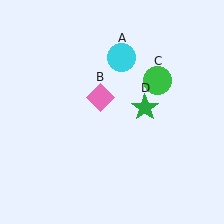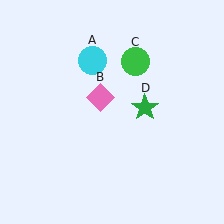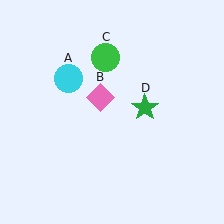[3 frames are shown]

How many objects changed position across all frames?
2 objects changed position: cyan circle (object A), green circle (object C).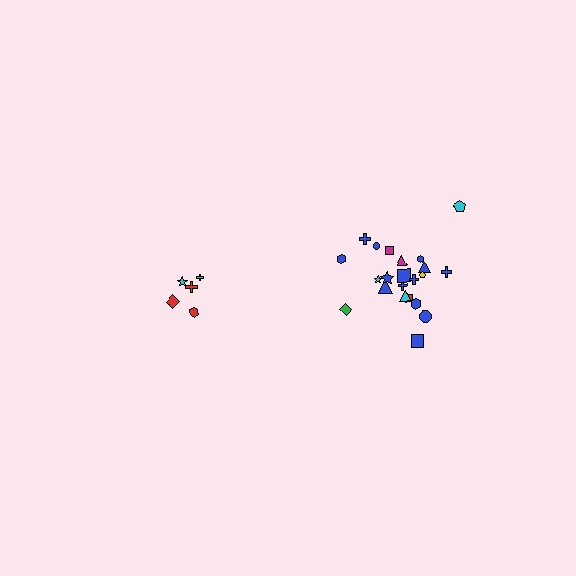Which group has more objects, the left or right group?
The right group.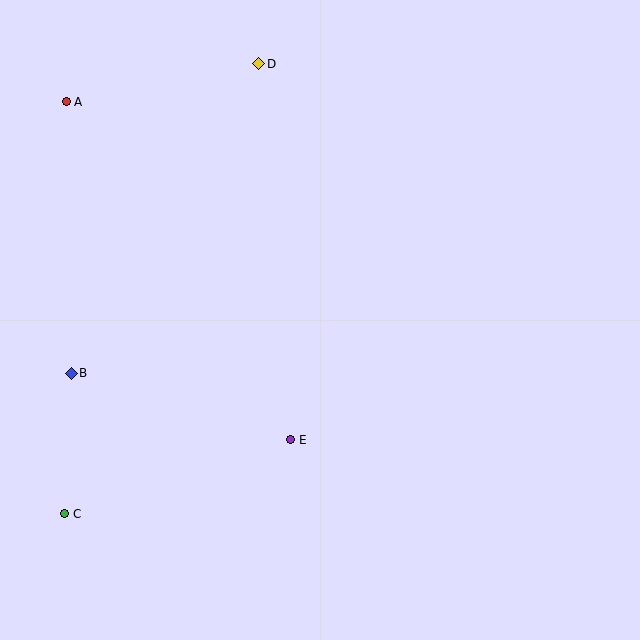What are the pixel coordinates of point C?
Point C is at (65, 514).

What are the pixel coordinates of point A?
Point A is at (66, 102).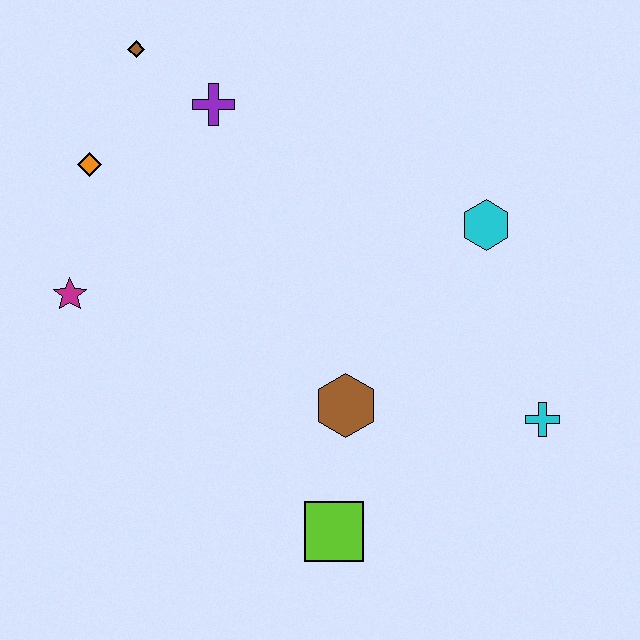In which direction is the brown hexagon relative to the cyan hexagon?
The brown hexagon is below the cyan hexagon.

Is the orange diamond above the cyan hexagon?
Yes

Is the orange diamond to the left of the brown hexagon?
Yes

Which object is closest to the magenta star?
The orange diamond is closest to the magenta star.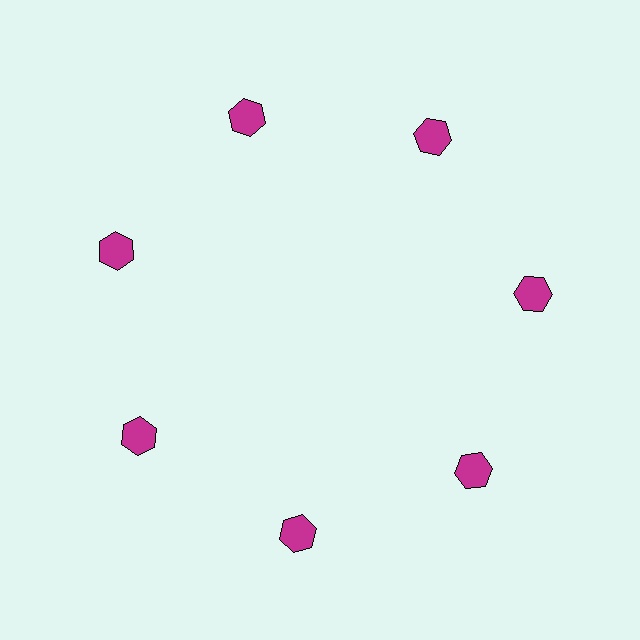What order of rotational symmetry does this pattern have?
This pattern has 7-fold rotational symmetry.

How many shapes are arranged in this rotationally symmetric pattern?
There are 7 shapes, arranged in 7 groups of 1.